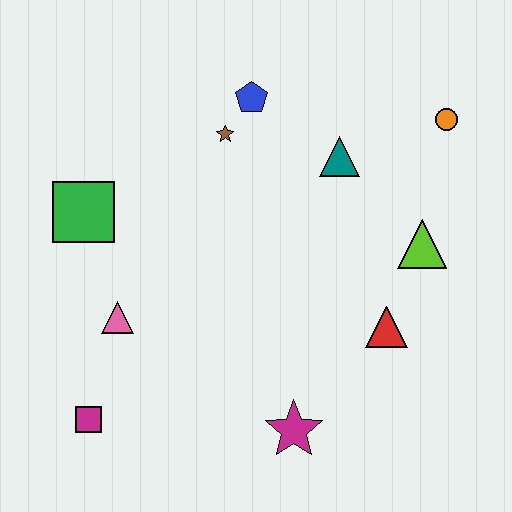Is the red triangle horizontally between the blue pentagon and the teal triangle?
No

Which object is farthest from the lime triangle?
The magenta square is farthest from the lime triangle.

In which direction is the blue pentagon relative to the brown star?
The blue pentagon is above the brown star.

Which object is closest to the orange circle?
The teal triangle is closest to the orange circle.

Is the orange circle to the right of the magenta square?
Yes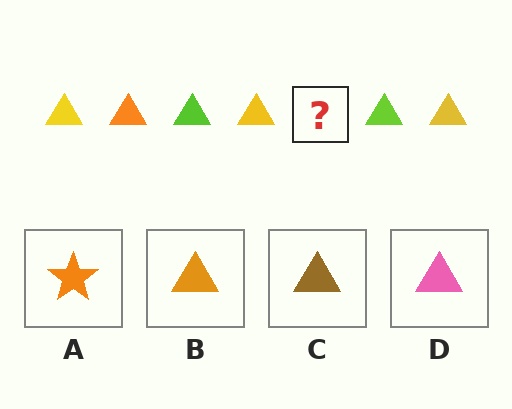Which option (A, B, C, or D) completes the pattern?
B.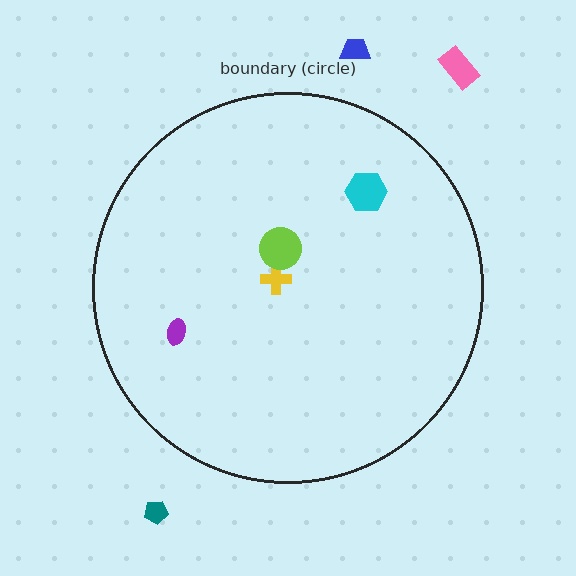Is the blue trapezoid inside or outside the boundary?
Outside.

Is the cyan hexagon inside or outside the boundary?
Inside.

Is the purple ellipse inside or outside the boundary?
Inside.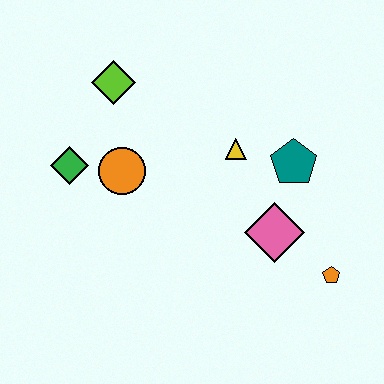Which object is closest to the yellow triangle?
The teal pentagon is closest to the yellow triangle.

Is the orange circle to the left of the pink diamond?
Yes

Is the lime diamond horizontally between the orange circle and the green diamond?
Yes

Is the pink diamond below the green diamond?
Yes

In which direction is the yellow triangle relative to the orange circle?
The yellow triangle is to the right of the orange circle.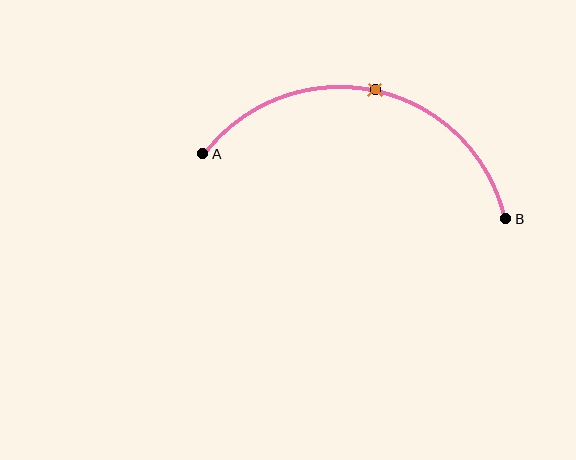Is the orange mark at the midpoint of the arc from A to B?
Yes. The orange mark lies on the arc at equal arc-length from both A and B — it is the arc midpoint.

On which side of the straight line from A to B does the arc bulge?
The arc bulges above the straight line connecting A and B.